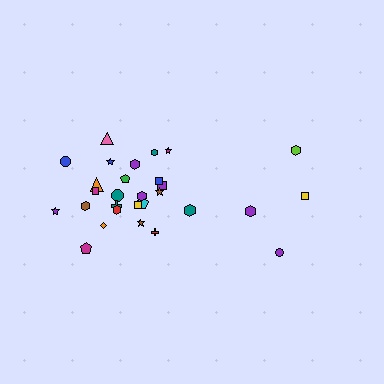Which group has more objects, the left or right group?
The left group.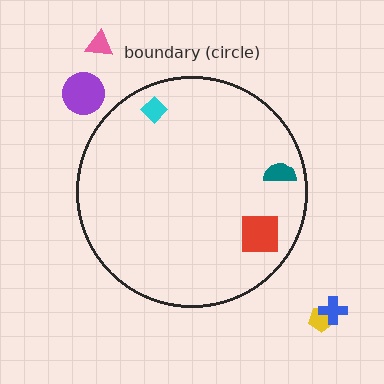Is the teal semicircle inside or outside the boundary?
Inside.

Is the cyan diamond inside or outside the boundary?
Inside.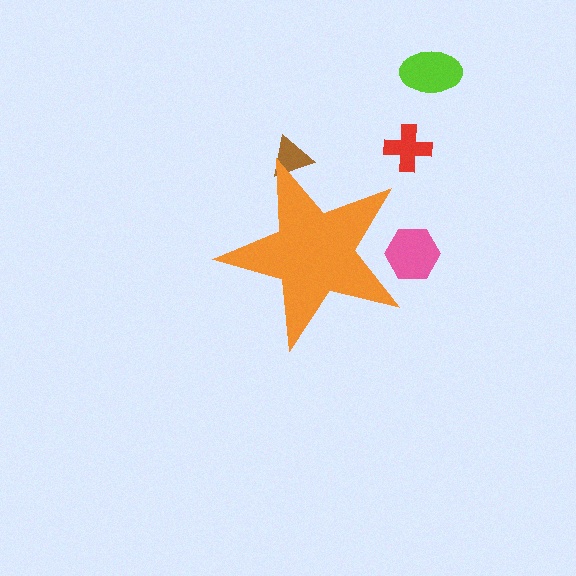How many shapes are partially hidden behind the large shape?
2 shapes are partially hidden.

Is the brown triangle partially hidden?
Yes, the brown triangle is partially hidden behind the orange star.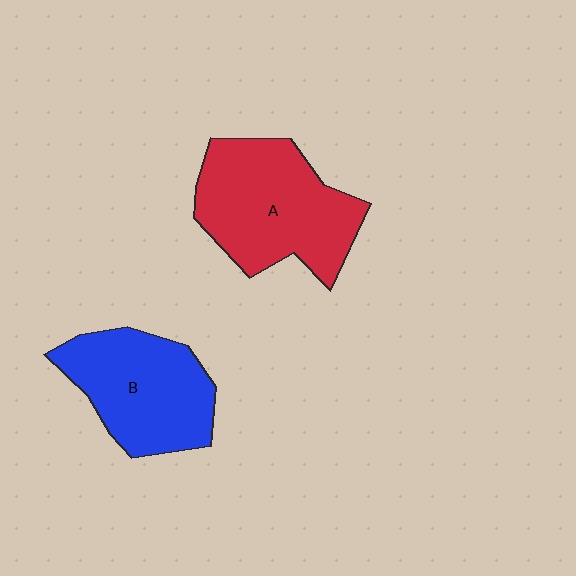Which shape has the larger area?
Shape A (red).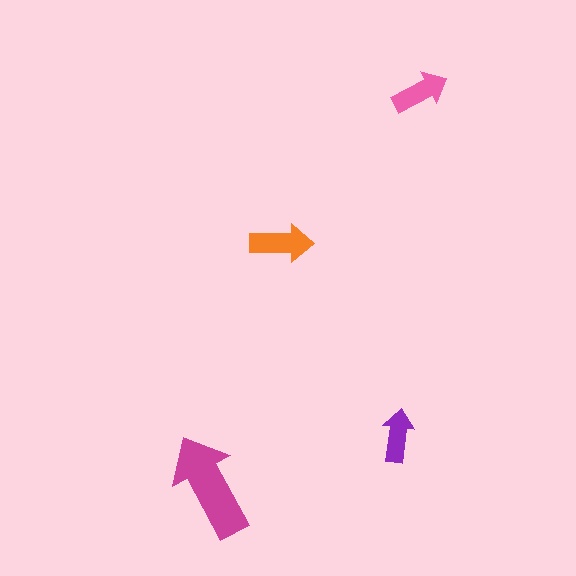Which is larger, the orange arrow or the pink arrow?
The orange one.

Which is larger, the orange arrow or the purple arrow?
The orange one.